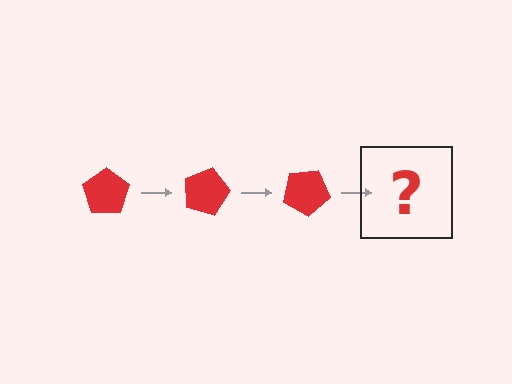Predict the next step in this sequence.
The next step is a red pentagon rotated 45 degrees.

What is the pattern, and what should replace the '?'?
The pattern is that the pentagon rotates 15 degrees each step. The '?' should be a red pentagon rotated 45 degrees.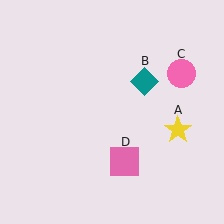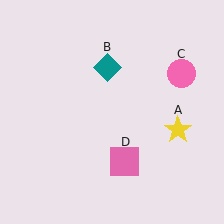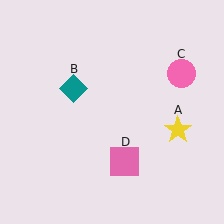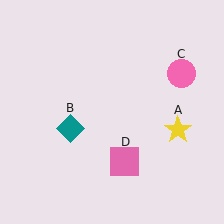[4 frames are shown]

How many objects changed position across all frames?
1 object changed position: teal diamond (object B).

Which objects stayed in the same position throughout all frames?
Yellow star (object A) and pink circle (object C) and pink square (object D) remained stationary.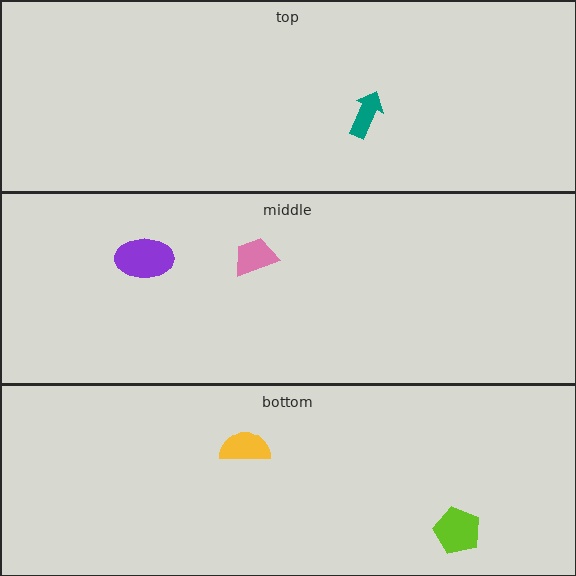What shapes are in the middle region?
The pink trapezoid, the purple ellipse.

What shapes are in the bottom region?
The yellow semicircle, the lime pentagon.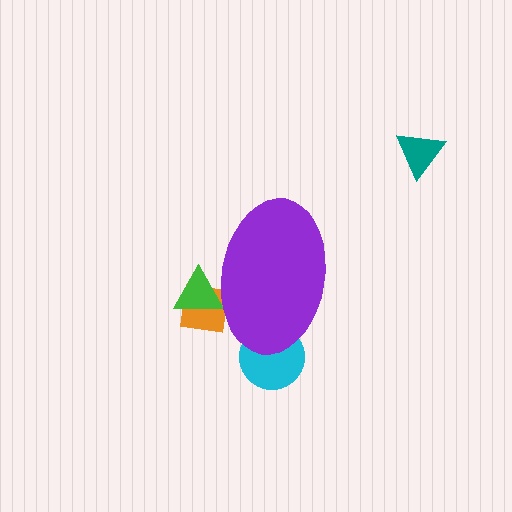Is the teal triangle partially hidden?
No, the teal triangle is fully visible.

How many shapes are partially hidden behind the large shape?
3 shapes are partially hidden.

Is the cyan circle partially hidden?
Yes, the cyan circle is partially hidden behind the purple ellipse.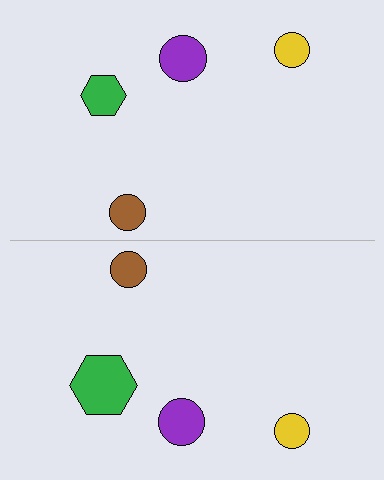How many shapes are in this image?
There are 8 shapes in this image.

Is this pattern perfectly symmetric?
No, the pattern is not perfectly symmetric. The green hexagon on the bottom side has a different size than its mirror counterpart.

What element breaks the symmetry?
The green hexagon on the bottom side has a different size than its mirror counterpart.